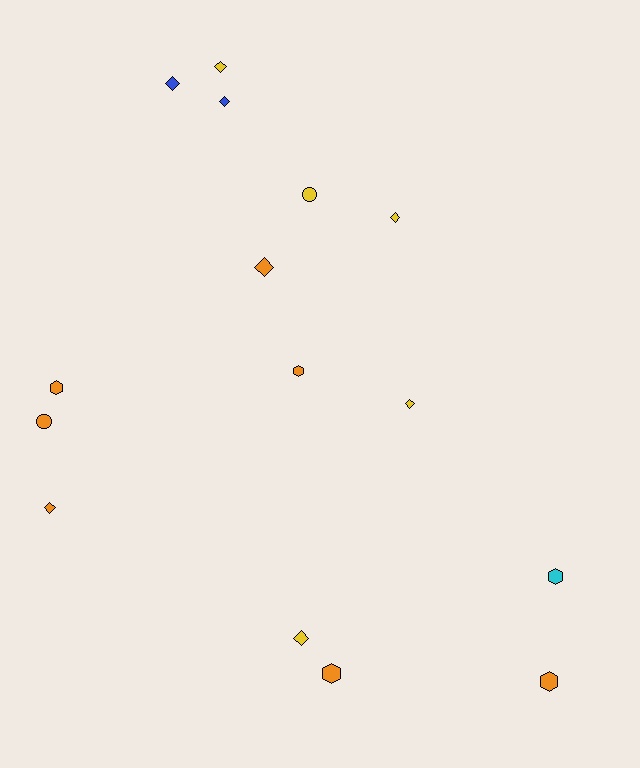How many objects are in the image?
There are 15 objects.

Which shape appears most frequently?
Diamond, with 8 objects.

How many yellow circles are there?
There is 1 yellow circle.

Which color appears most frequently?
Orange, with 7 objects.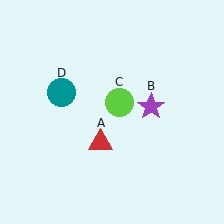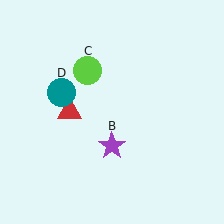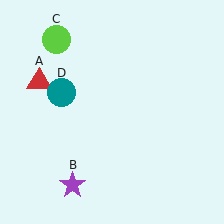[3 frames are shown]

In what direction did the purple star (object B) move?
The purple star (object B) moved down and to the left.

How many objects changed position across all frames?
3 objects changed position: red triangle (object A), purple star (object B), lime circle (object C).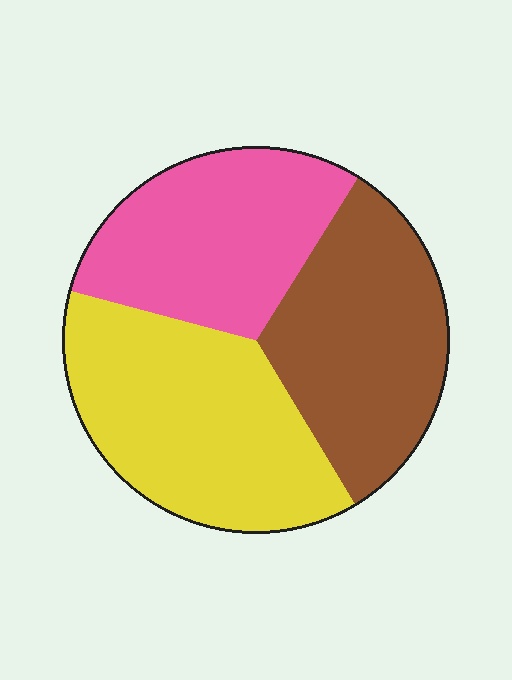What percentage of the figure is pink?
Pink covers about 30% of the figure.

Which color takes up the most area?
Yellow, at roughly 40%.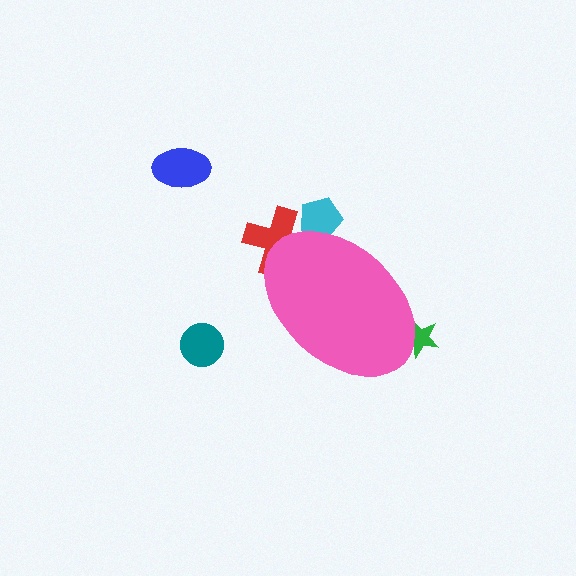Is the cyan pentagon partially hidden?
Yes, the cyan pentagon is partially hidden behind the pink ellipse.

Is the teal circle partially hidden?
No, the teal circle is fully visible.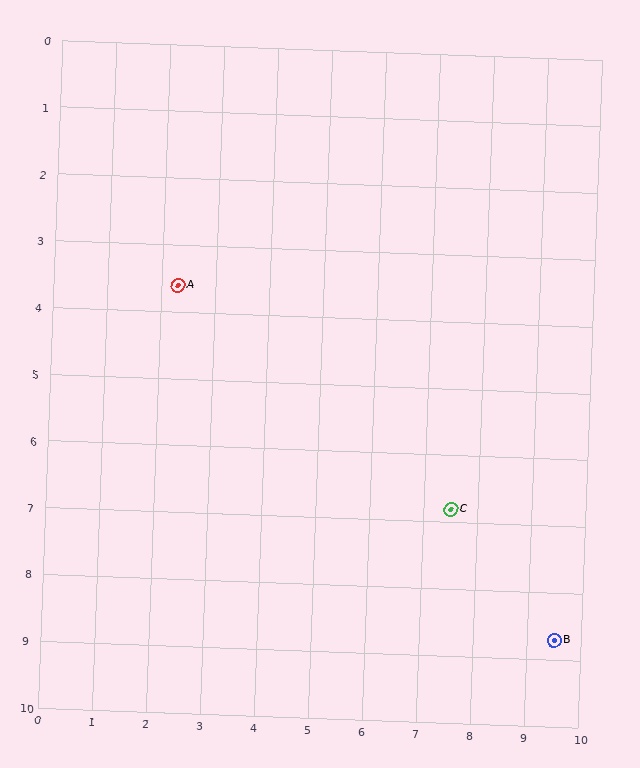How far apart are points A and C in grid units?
Points A and C are about 6.1 grid units apart.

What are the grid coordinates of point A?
Point A is at approximately (2.3, 3.6).